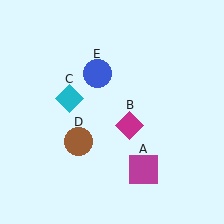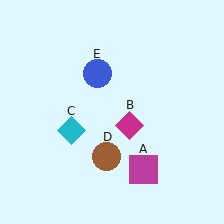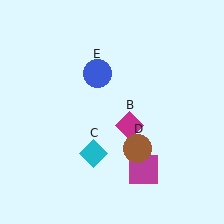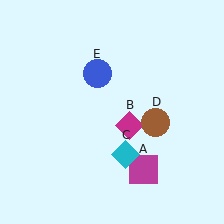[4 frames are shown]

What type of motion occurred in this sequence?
The cyan diamond (object C), brown circle (object D) rotated counterclockwise around the center of the scene.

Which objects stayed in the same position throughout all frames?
Magenta square (object A) and magenta diamond (object B) and blue circle (object E) remained stationary.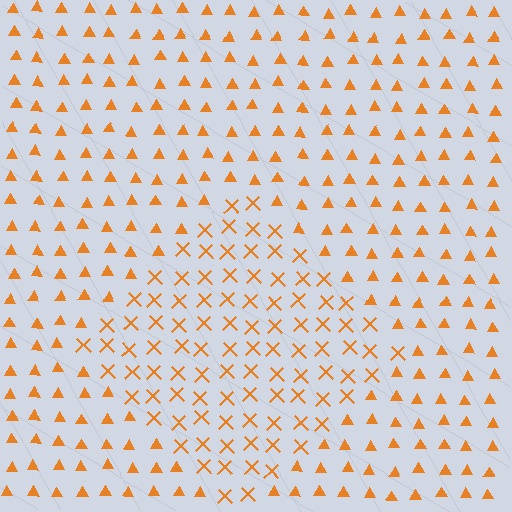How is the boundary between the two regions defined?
The boundary is defined by a change in element shape: X marks inside vs. triangles outside. All elements share the same color and spacing.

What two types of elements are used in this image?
The image uses X marks inside the diamond region and triangles outside it.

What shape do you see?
I see a diamond.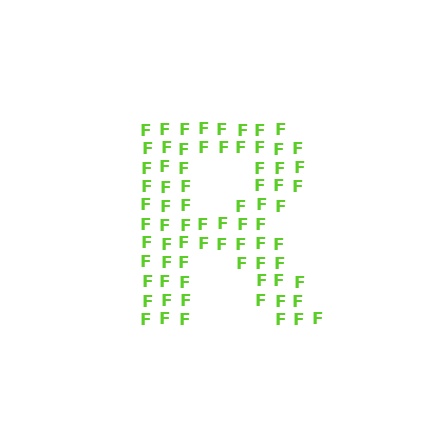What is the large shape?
The large shape is the letter R.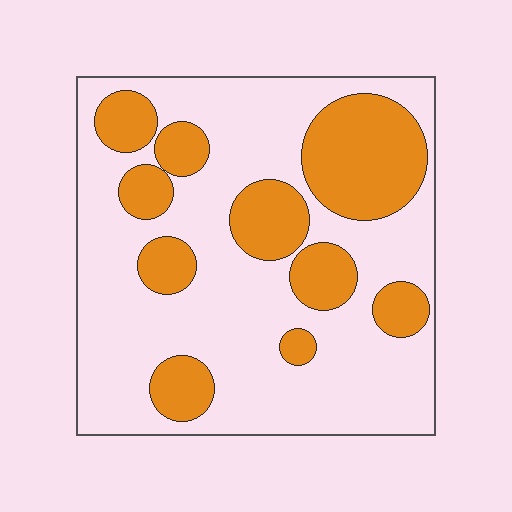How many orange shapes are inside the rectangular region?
10.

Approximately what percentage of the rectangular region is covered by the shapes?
Approximately 30%.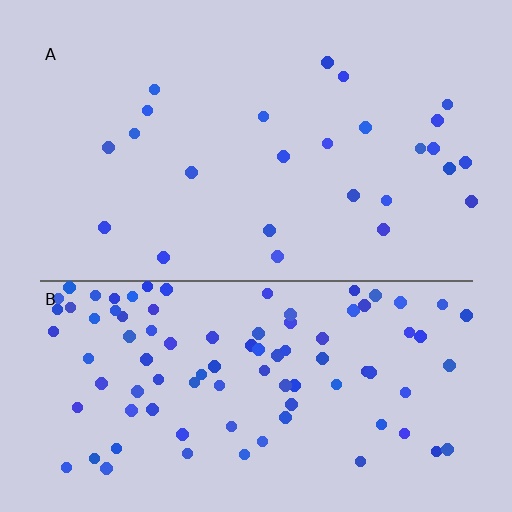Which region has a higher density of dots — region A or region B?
B (the bottom).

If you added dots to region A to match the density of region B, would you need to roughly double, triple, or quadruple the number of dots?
Approximately quadruple.